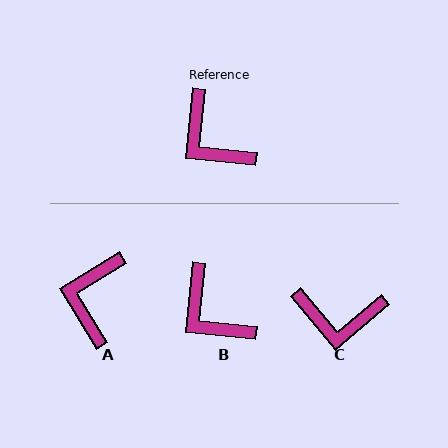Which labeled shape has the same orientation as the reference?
B.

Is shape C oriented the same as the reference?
No, it is off by about 46 degrees.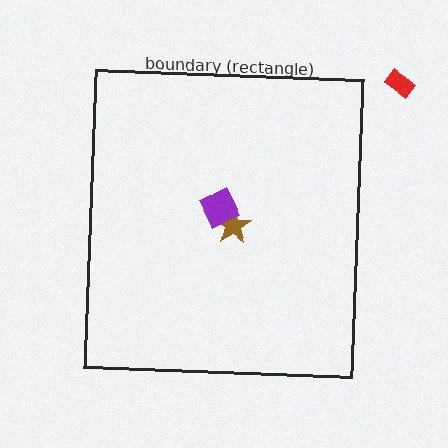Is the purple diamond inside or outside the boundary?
Inside.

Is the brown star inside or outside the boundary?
Inside.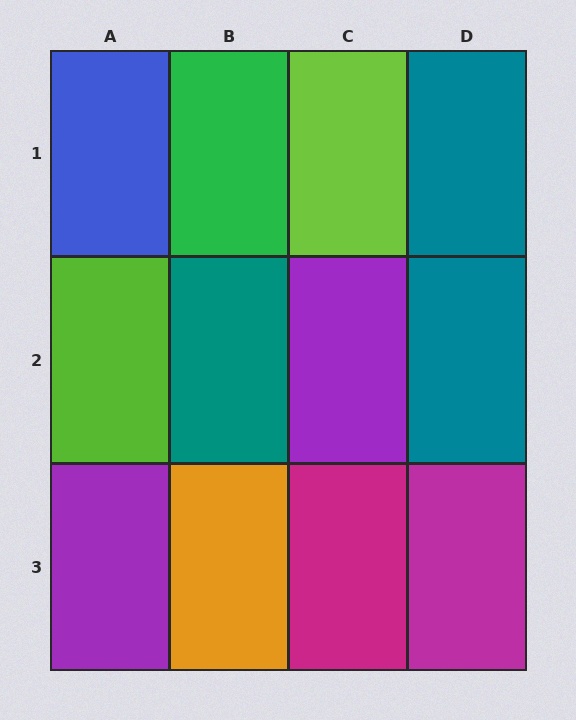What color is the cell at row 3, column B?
Orange.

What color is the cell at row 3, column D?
Magenta.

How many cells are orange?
1 cell is orange.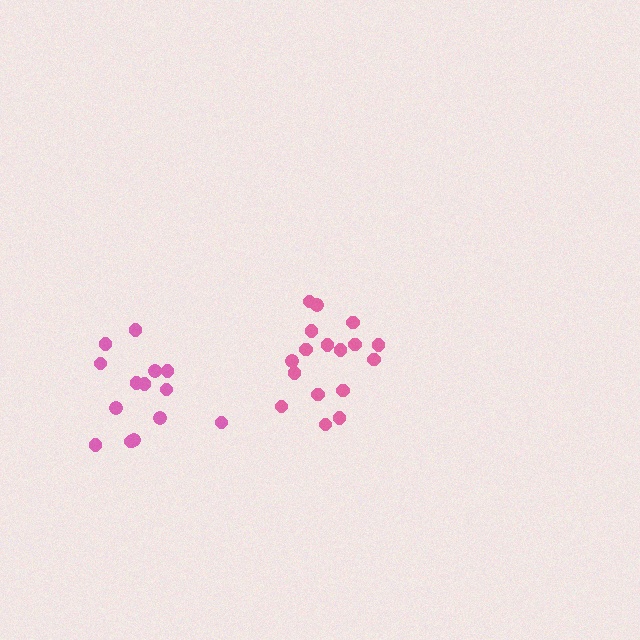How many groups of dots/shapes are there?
There are 2 groups.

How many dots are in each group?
Group 1: 17 dots, Group 2: 14 dots (31 total).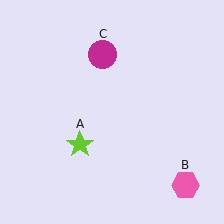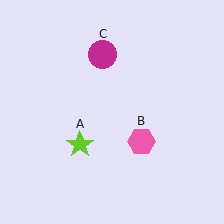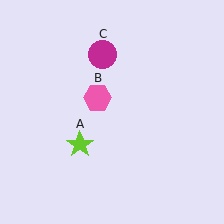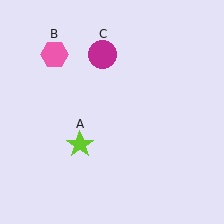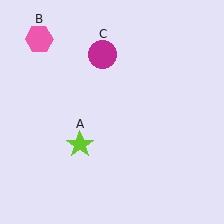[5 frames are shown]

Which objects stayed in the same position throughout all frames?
Lime star (object A) and magenta circle (object C) remained stationary.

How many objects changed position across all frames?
1 object changed position: pink hexagon (object B).